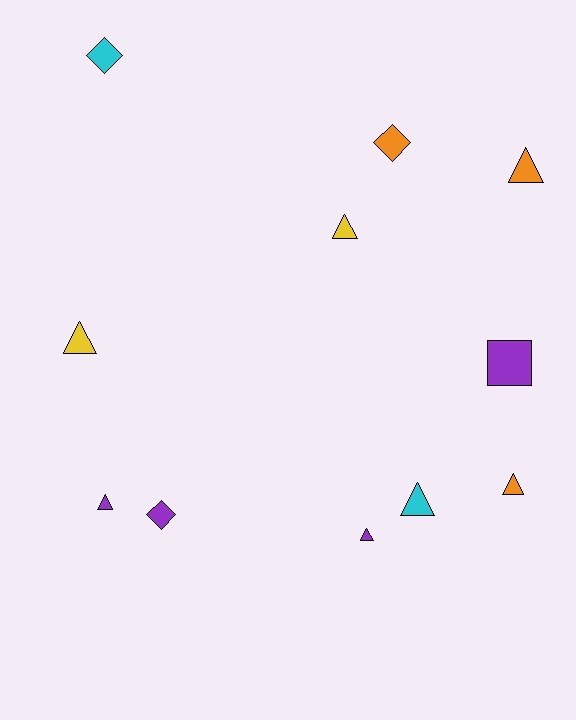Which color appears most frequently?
Purple, with 4 objects.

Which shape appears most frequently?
Triangle, with 7 objects.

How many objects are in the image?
There are 11 objects.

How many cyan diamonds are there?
There is 1 cyan diamond.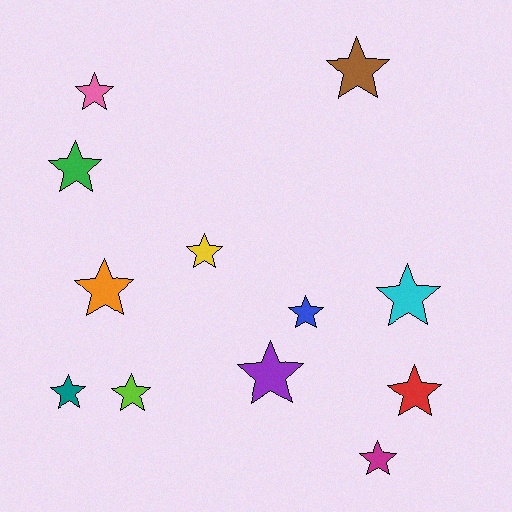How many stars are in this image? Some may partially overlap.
There are 12 stars.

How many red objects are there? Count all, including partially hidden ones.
There is 1 red object.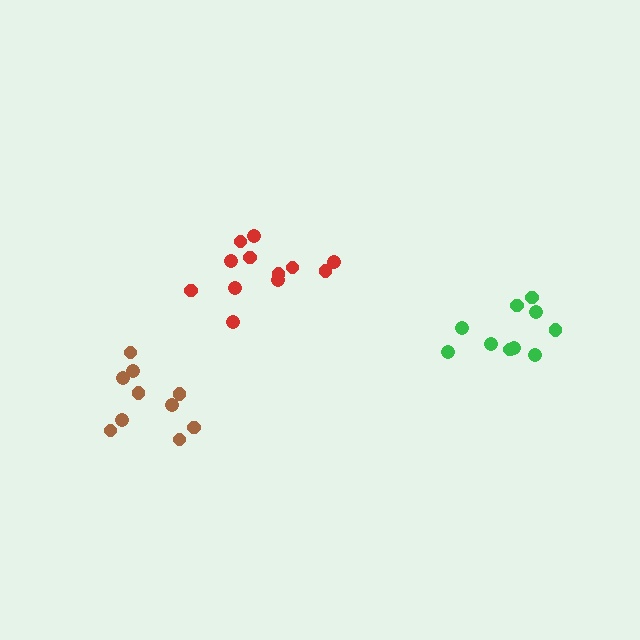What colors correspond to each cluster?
The clusters are colored: green, red, brown.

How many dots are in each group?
Group 1: 10 dots, Group 2: 12 dots, Group 3: 10 dots (32 total).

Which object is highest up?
The red cluster is topmost.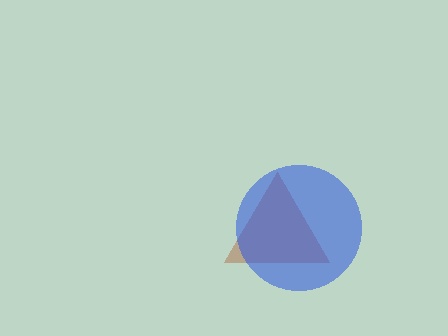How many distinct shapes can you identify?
There are 2 distinct shapes: a brown triangle, a blue circle.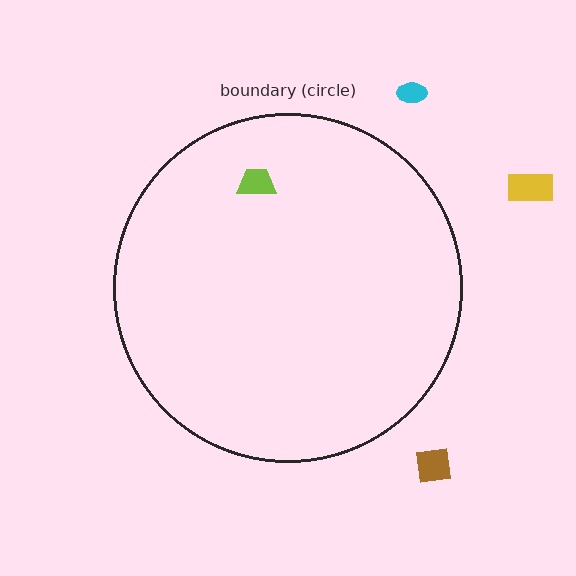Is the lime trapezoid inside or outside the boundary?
Inside.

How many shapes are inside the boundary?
1 inside, 3 outside.